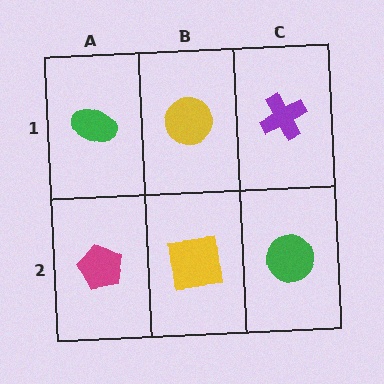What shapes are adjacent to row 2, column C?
A purple cross (row 1, column C), a yellow square (row 2, column B).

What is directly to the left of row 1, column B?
A green ellipse.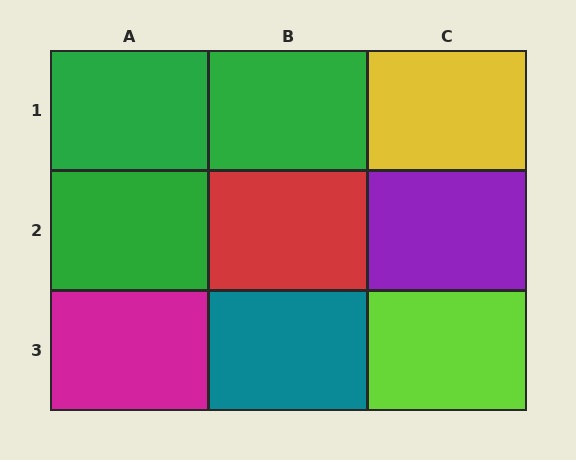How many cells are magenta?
1 cell is magenta.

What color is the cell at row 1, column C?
Yellow.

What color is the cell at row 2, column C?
Purple.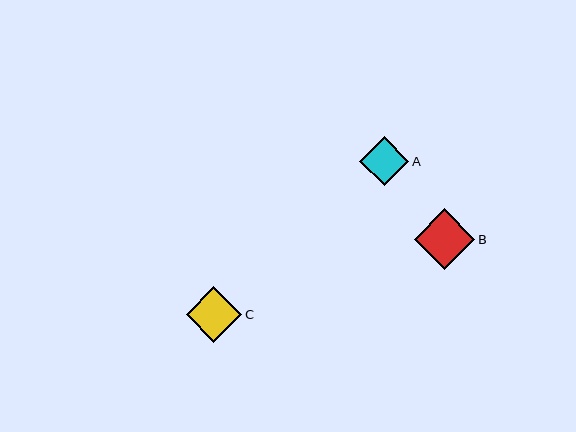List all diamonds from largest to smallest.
From largest to smallest: B, C, A.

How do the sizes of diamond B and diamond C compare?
Diamond B and diamond C are approximately the same size.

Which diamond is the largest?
Diamond B is the largest with a size of approximately 60 pixels.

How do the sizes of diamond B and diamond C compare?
Diamond B and diamond C are approximately the same size.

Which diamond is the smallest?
Diamond A is the smallest with a size of approximately 49 pixels.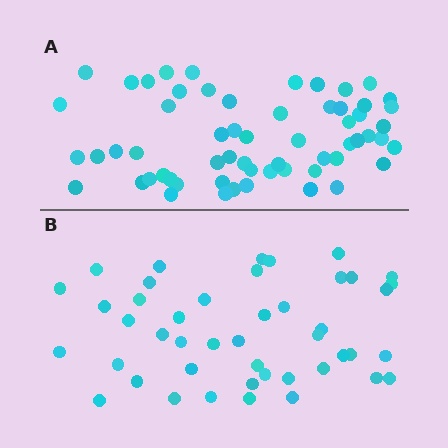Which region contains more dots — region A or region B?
Region A (the top region) has more dots.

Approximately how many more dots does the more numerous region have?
Region A has approximately 15 more dots than region B.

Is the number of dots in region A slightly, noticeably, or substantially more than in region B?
Region A has noticeably more, but not dramatically so. The ratio is roughly 1.3 to 1.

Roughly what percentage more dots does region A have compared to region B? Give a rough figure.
About 35% more.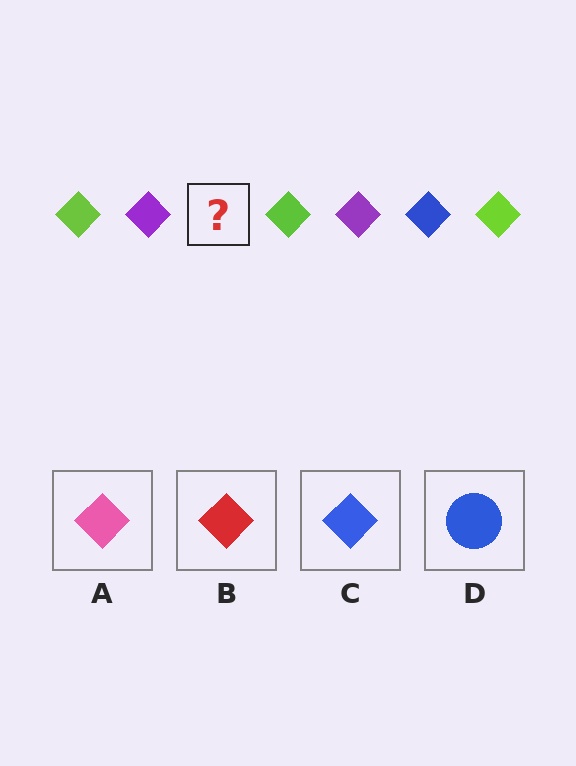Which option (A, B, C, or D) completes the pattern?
C.